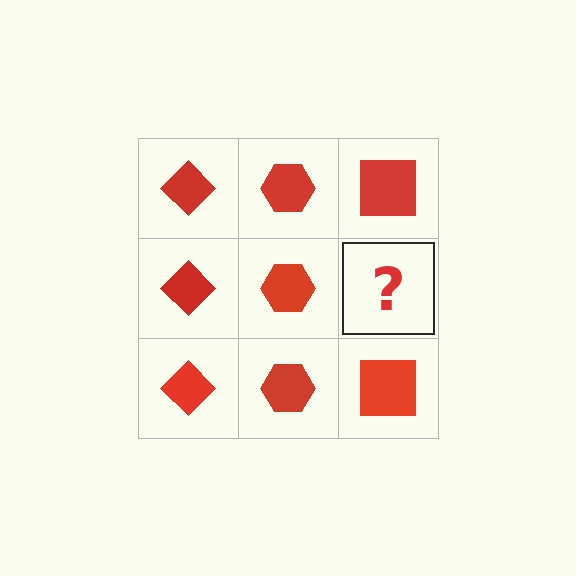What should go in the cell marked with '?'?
The missing cell should contain a red square.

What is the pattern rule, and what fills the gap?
The rule is that each column has a consistent shape. The gap should be filled with a red square.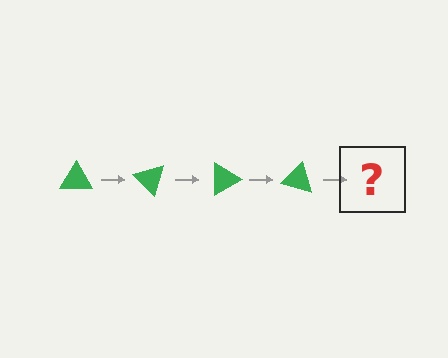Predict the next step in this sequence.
The next step is a green triangle rotated 180 degrees.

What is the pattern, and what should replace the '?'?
The pattern is that the triangle rotates 45 degrees each step. The '?' should be a green triangle rotated 180 degrees.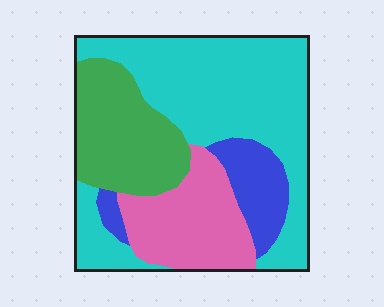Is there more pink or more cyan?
Cyan.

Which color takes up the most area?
Cyan, at roughly 50%.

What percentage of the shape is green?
Green takes up between a sixth and a third of the shape.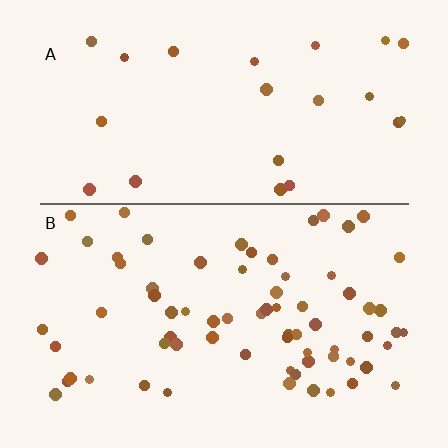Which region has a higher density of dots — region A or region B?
B (the bottom).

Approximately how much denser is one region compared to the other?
Approximately 3.0× — region B over region A.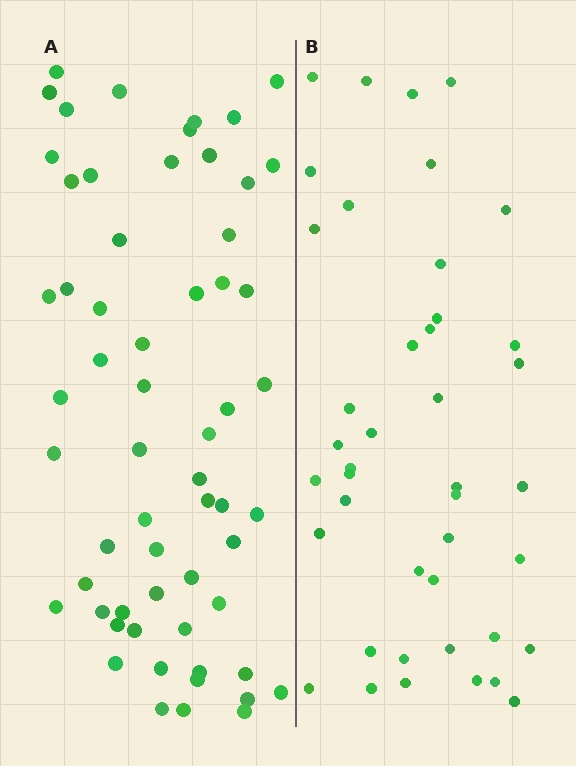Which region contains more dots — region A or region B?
Region A (the left region) has more dots.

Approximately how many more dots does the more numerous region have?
Region A has approximately 20 more dots than region B.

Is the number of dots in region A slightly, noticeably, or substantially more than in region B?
Region A has noticeably more, but not dramatically so. The ratio is roughly 1.4 to 1.